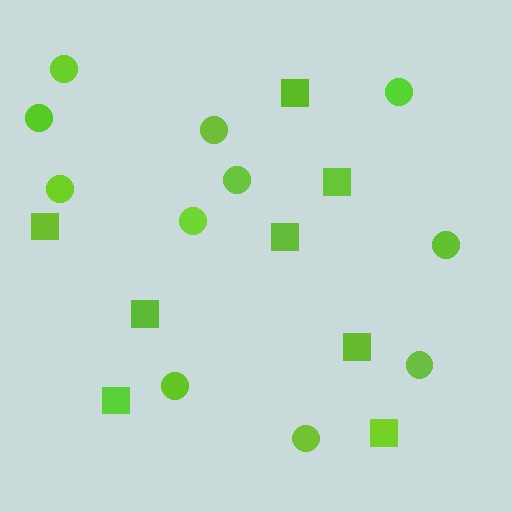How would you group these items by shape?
There are 2 groups: one group of circles (11) and one group of squares (8).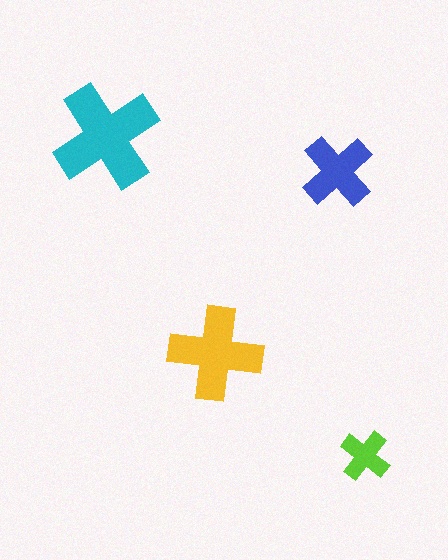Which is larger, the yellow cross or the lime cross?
The yellow one.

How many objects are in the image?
There are 4 objects in the image.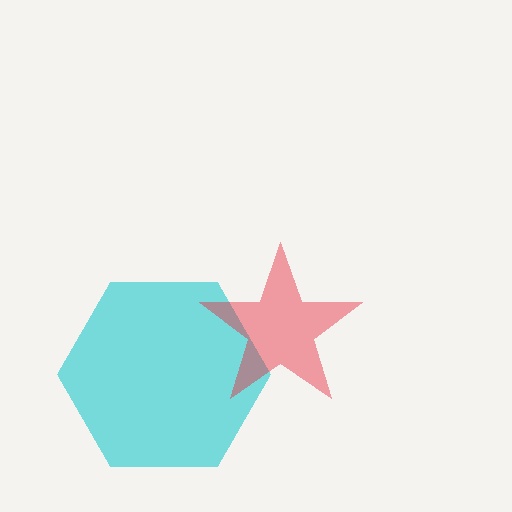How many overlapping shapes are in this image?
There are 2 overlapping shapes in the image.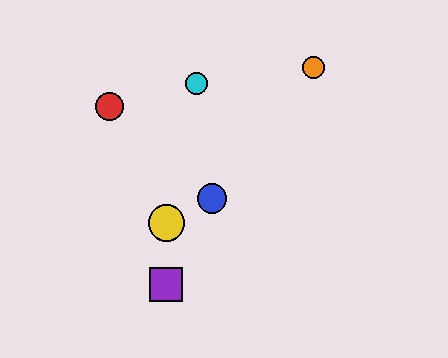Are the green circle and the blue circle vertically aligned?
No, the green circle is at x≈166 and the blue circle is at x≈212.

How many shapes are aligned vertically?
3 shapes (the green circle, the yellow circle, the purple square) are aligned vertically.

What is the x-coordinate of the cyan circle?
The cyan circle is at x≈197.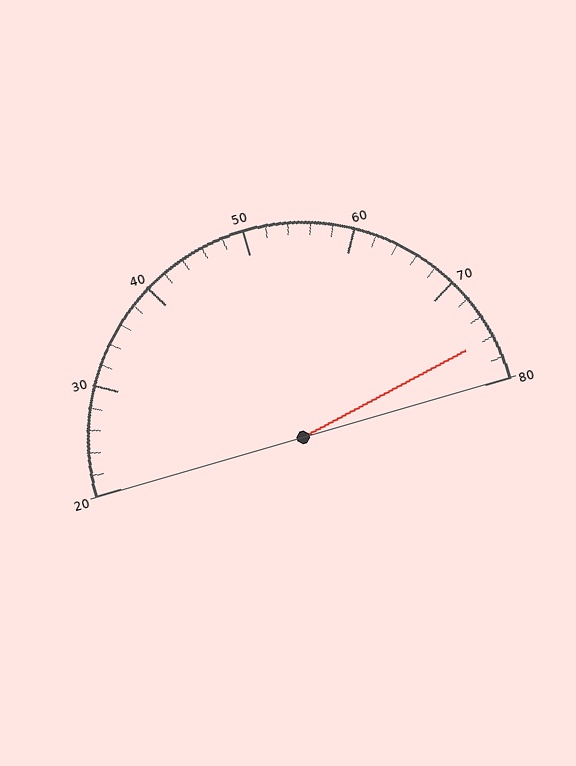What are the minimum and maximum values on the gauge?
The gauge ranges from 20 to 80.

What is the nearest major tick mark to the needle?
The nearest major tick mark is 80.